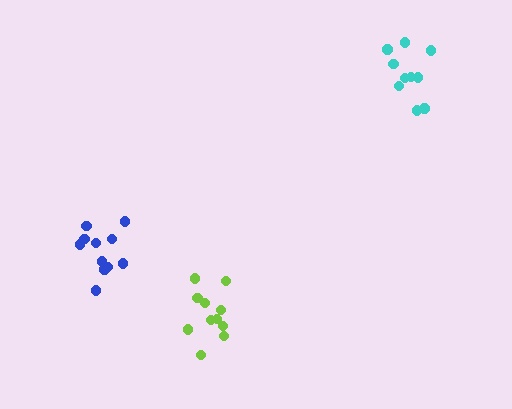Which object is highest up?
The cyan cluster is topmost.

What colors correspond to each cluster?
The clusters are colored: blue, cyan, lime.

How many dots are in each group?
Group 1: 11 dots, Group 2: 10 dots, Group 3: 11 dots (32 total).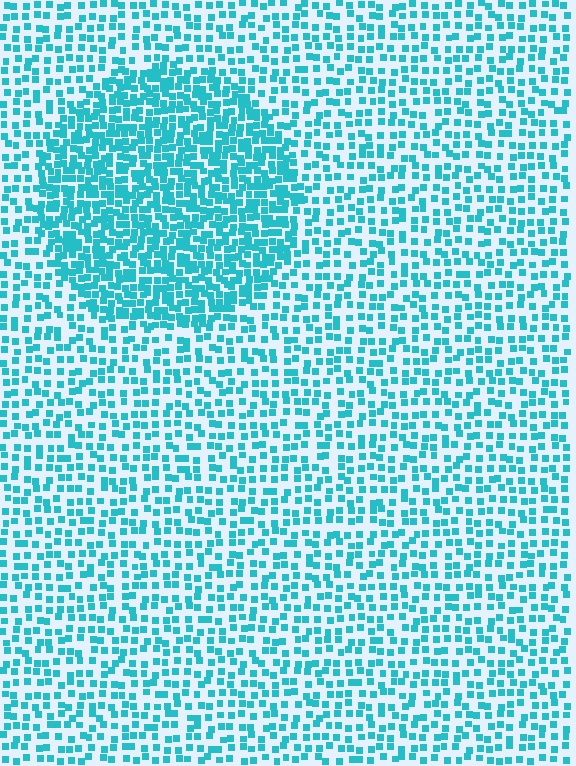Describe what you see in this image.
The image contains small cyan elements arranged at two different densities. A circle-shaped region is visible where the elements are more densely packed than the surrounding area.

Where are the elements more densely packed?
The elements are more densely packed inside the circle boundary.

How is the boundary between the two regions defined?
The boundary is defined by a change in element density (approximately 2.0x ratio). All elements are the same color, size, and shape.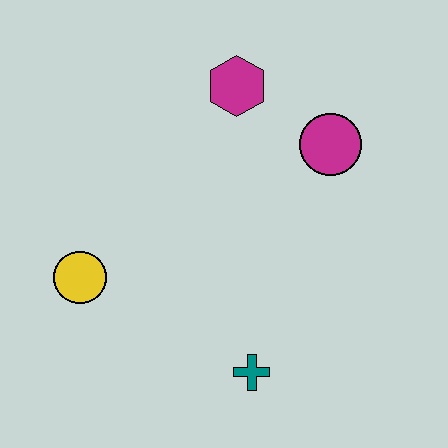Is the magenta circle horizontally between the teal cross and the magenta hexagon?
No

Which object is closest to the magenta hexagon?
The magenta circle is closest to the magenta hexagon.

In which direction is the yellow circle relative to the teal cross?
The yellow circle is to the left of the teal cross.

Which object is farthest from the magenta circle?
The yellow circle is farthest from the magenta circle.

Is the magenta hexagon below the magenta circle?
No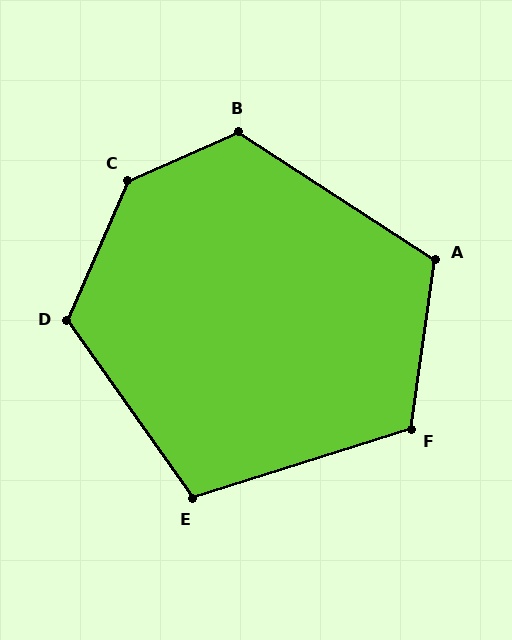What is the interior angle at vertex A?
Approximately 115 degrees (obtuse).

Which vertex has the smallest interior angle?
E, at approximately 108 degrees.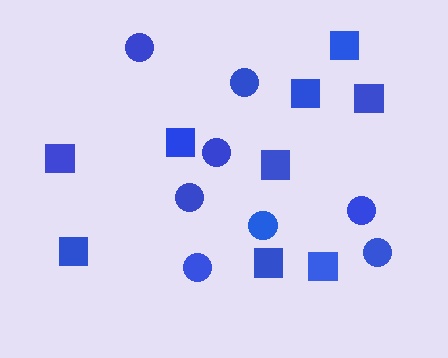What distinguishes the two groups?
There are 2 groups: one group of circles (8) and one group of squares (9).